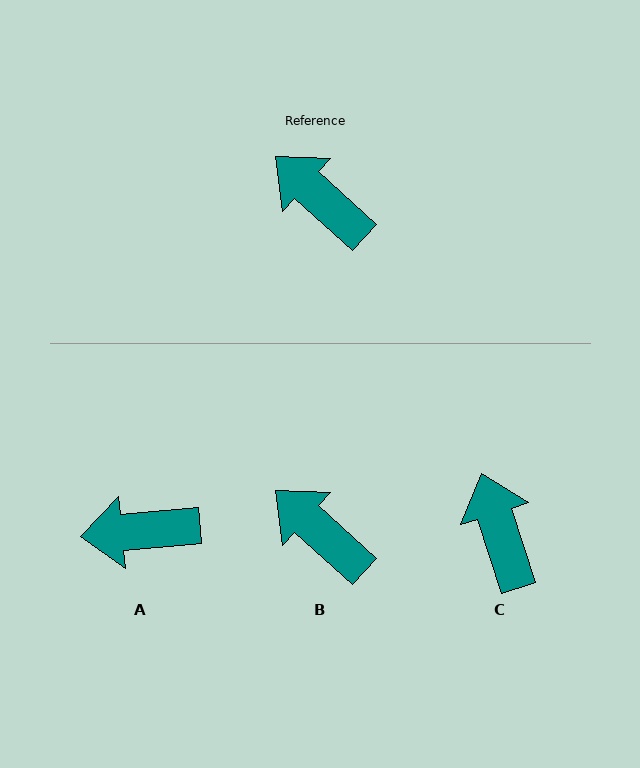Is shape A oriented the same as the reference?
No, it is off by about 48 degrees.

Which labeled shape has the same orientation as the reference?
B.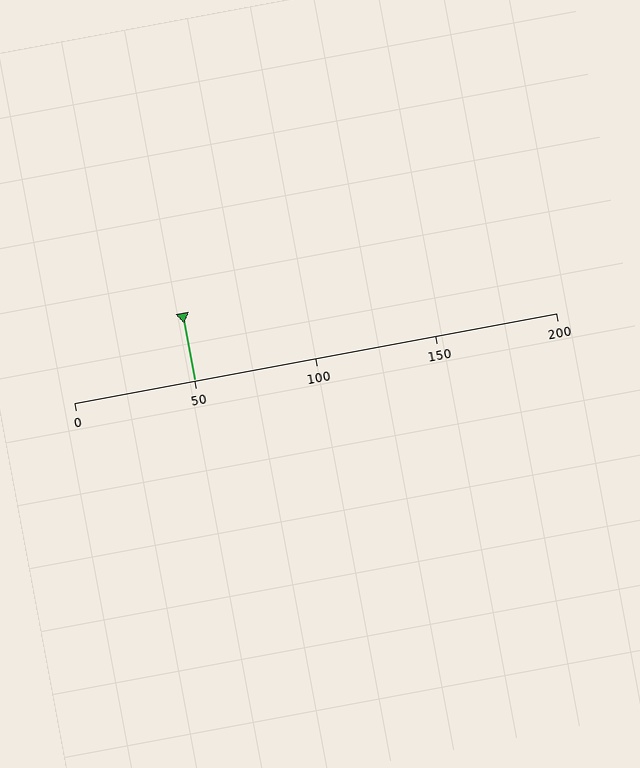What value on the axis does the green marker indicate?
The marker indicates approximately 50.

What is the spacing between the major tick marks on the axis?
The major ticks are spaced 50 apart.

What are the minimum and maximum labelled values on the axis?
The axis runs from 0 to 200.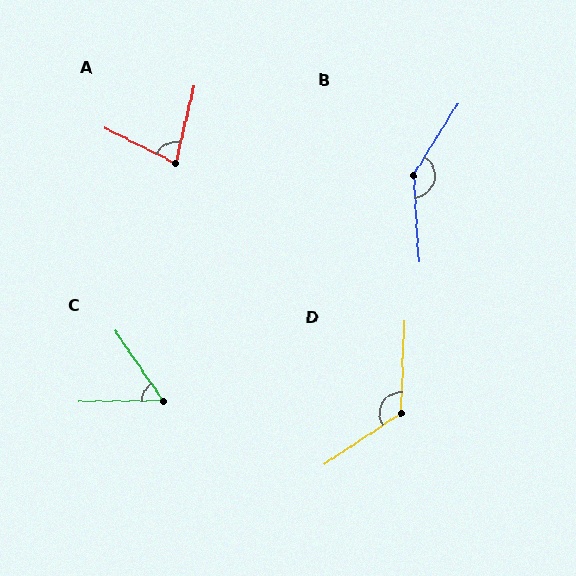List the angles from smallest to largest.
C (57°), A (77°), D (126°), B (144°).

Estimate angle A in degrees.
Approximately 77 degrees.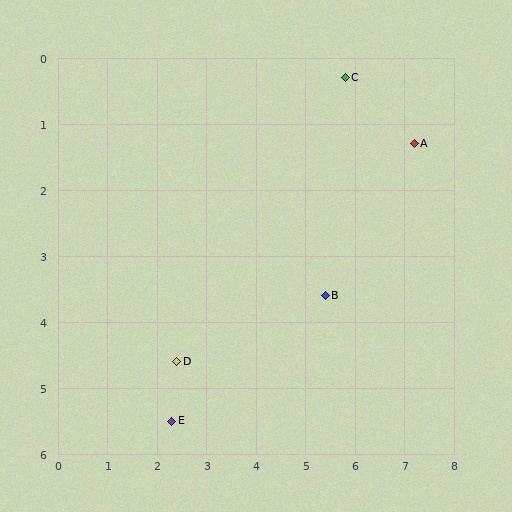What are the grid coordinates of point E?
Point E is at approximately (2.3, 5.5).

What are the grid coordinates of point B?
Point B is at approximately (5.4, 3.6).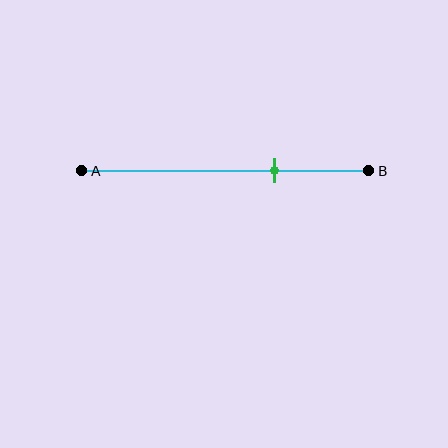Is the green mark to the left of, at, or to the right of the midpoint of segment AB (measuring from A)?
The green mark is to the right of the midpoint of segment AB.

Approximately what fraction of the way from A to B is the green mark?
The green mark is approximately 65% of the way from A to B.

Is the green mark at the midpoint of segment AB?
No, the mark is at about 65% from A, not at the 50% midpoint.